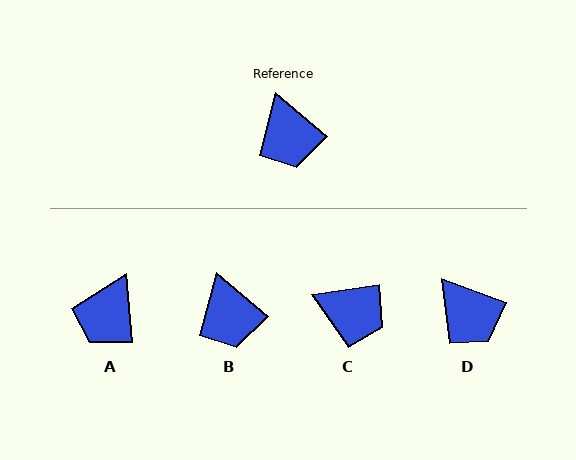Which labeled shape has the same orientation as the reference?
B.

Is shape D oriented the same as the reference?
No, it is off by about 21 degrees.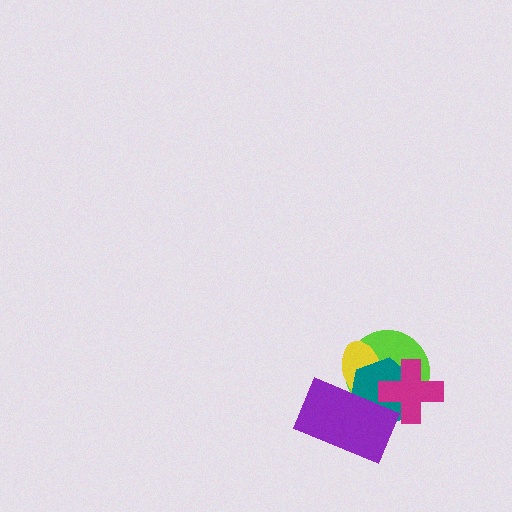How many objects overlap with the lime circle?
4 objects overlap with the lime circle.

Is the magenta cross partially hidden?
No, no other shape covers it.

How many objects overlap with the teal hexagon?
4 objects overlap with the teal hexagon.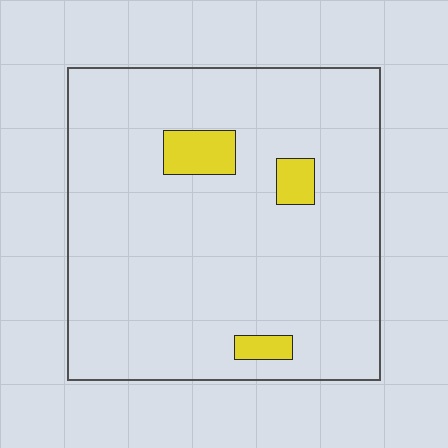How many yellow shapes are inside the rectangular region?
3.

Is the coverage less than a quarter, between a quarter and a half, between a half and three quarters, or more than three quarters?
Less than a quarter.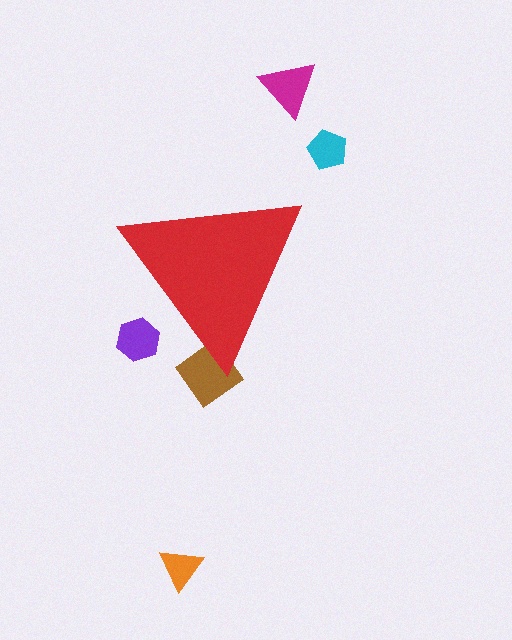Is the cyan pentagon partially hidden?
No, the cyan pentagon is fully visible.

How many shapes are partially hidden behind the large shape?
2 shapes are partially hidden.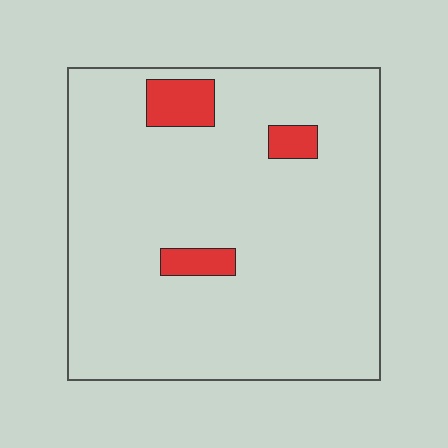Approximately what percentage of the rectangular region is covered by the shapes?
Approximately 5%.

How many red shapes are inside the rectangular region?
3.